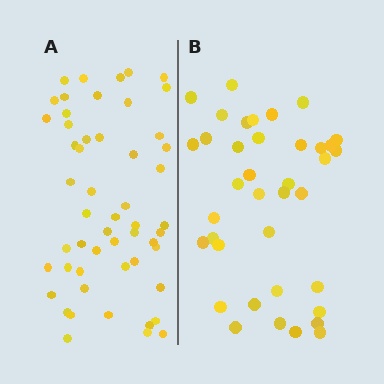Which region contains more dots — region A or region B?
Region A (the left region) has more dots.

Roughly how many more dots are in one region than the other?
Region A has approximately 15 more dots than region B.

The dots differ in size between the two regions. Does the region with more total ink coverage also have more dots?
No. Region B has more total ink coverage because its dots are larger, but region A actually contains more individual dots. Total area can be misleading — the number of items is what matters here.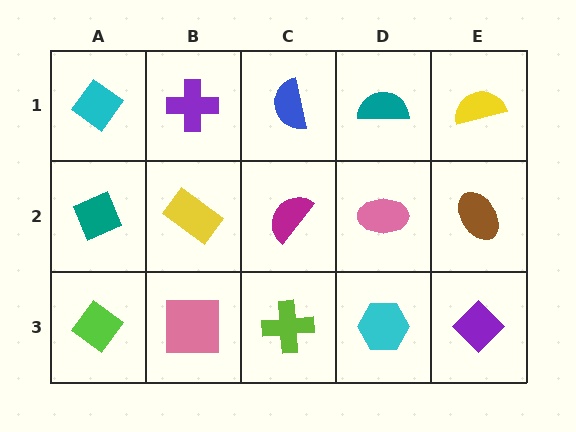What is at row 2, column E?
A brown ellipse.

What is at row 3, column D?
A cyan hexagon.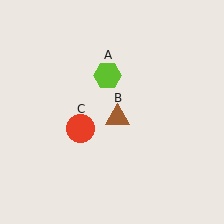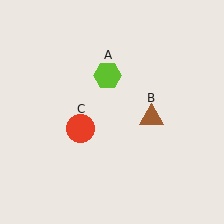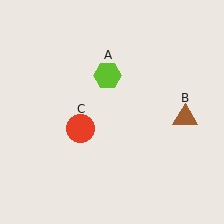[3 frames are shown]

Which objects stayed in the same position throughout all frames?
Lime hexagon (object A) and red circle (object C) remained stationary.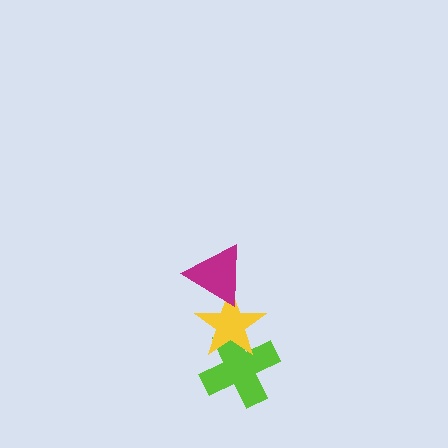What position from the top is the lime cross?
The lime cross is 3rd from the top.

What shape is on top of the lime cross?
The yellow star is on top of the lime cross.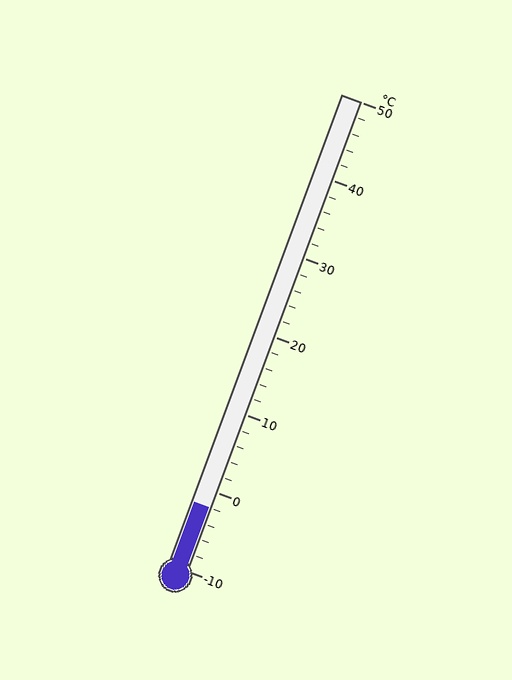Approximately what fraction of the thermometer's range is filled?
The thermometer is filled to approximately 15% of its range.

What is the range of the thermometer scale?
The thermometer scale ranges from -10°C to 50°C.